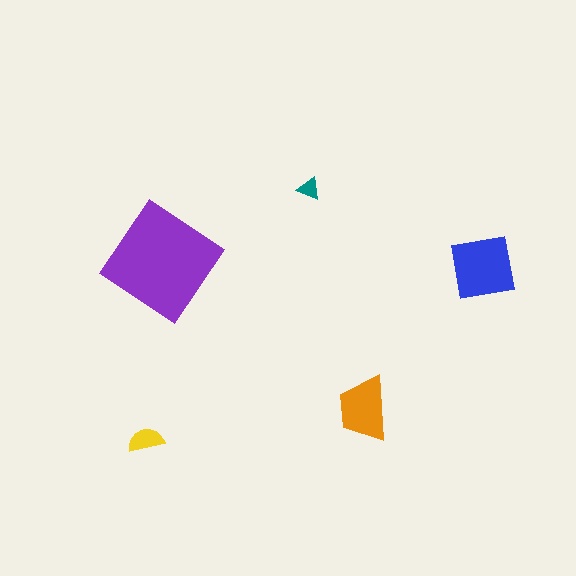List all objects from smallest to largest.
The teal triangle, the yellow semicircle, the orange trapezoid, the blue square, the purple diamond.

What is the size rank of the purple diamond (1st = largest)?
1st.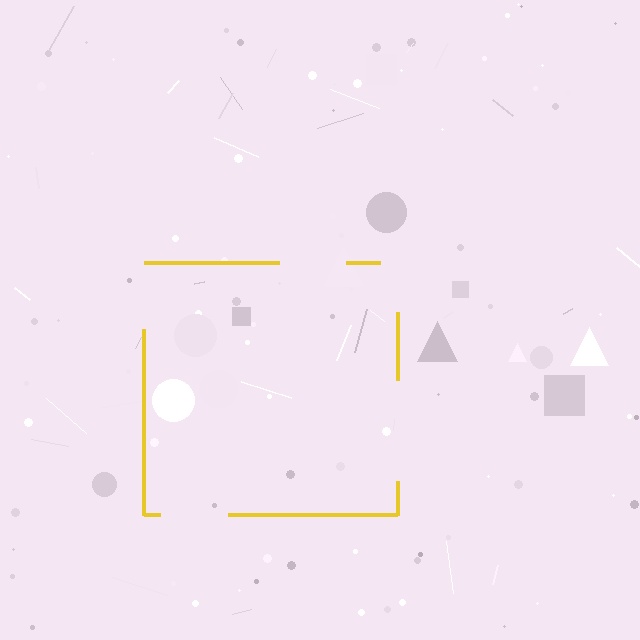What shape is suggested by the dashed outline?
The dashed outline suggests a square.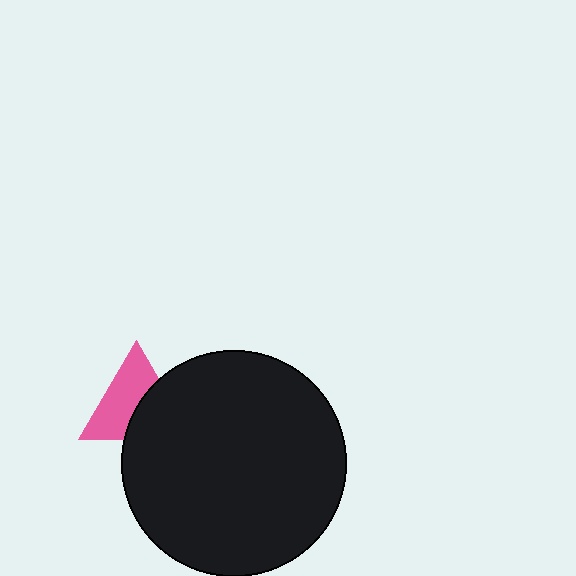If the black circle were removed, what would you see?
You would see the complete pink triangle.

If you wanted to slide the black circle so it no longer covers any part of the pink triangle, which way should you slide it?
Slide it right — that is the most direct way to separate the two shapes.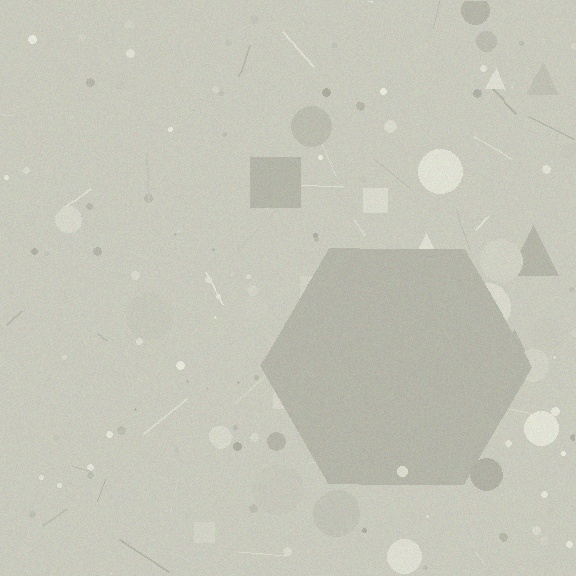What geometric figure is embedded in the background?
A hexagon is embedded in the background.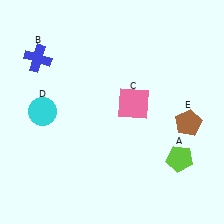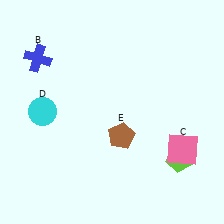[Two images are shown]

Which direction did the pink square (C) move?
The pink square (C) moved right.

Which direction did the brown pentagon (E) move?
The brown pentagon (E) moved left.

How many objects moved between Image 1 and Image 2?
2 objects moved between the two images.